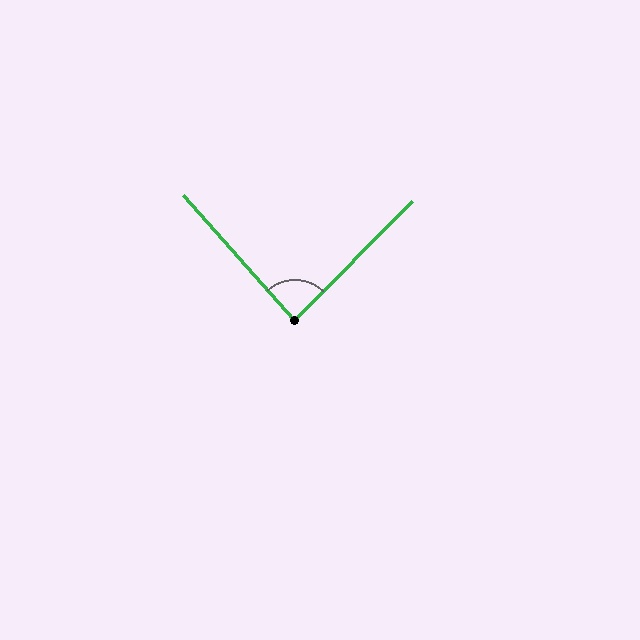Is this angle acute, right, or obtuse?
It is approximately a right angle.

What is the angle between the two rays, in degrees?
Approximately 86 degrees.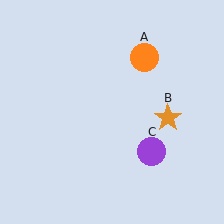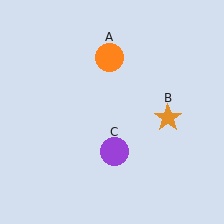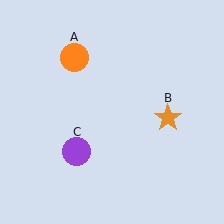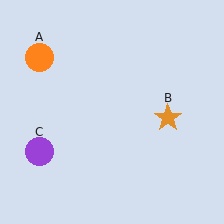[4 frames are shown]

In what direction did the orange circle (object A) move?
The orange circle (object A) moved left.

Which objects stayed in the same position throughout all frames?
Orange star (object B) remained stationary.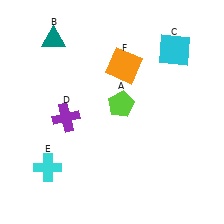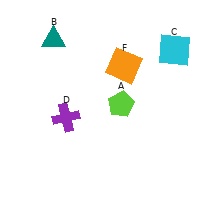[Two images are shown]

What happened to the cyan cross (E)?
The cyan cross (E) was removed in Image 2. It was in the bottom-left area of Image 1.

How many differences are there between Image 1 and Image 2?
There is 1 difference between the two images.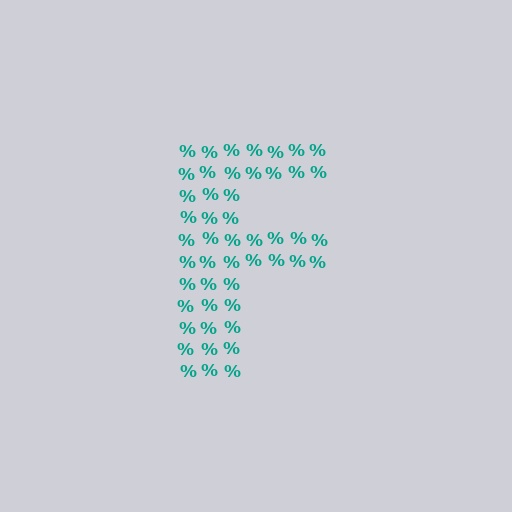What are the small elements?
The small elements are percent signs.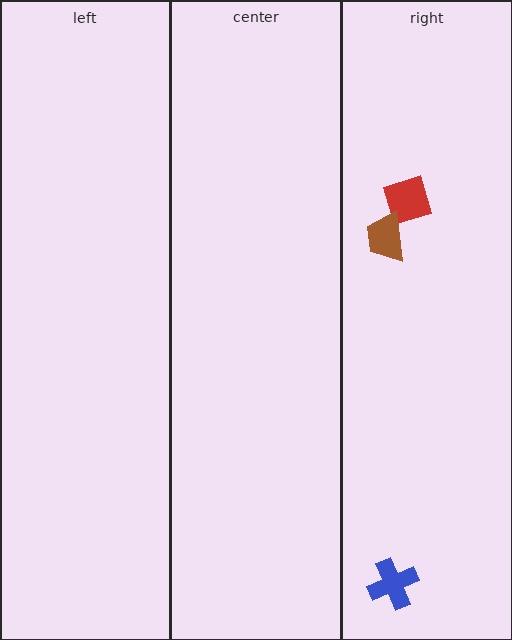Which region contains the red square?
The right region.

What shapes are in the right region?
The red square, the blue cross, the brown trapezoid.